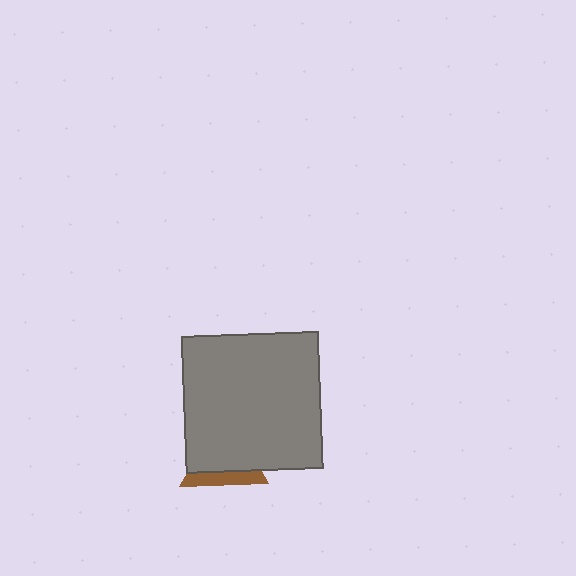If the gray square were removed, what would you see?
You would see the complete brown triangle.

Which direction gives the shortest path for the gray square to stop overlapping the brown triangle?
Moving up gives the shortest separation.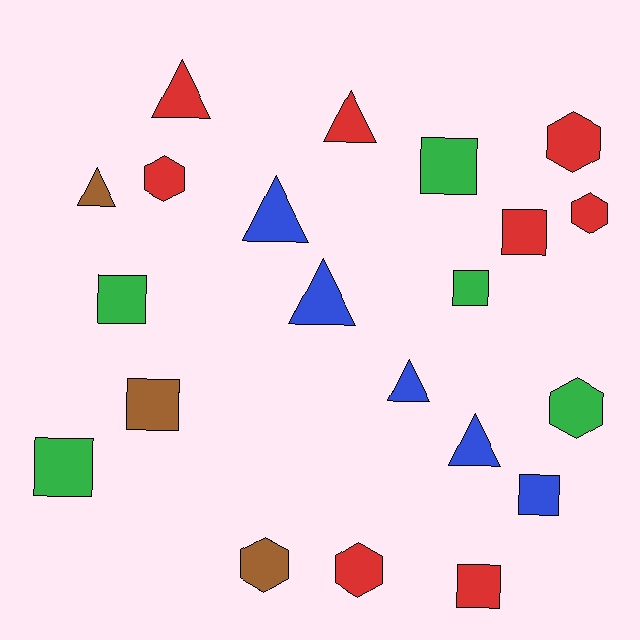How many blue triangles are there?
There are 4 blue triangles.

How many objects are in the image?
There are 21 objects.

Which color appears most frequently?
Red, with 8 objects.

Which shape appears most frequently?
Square, with 8 objects.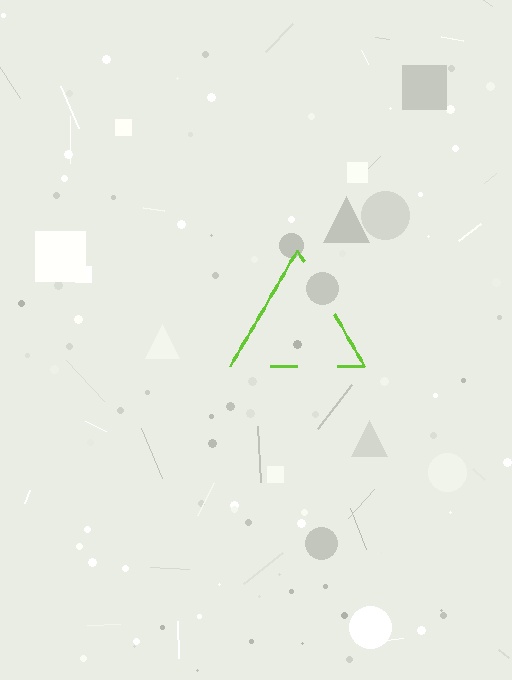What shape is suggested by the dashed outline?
The dashed outline suggests a triangle.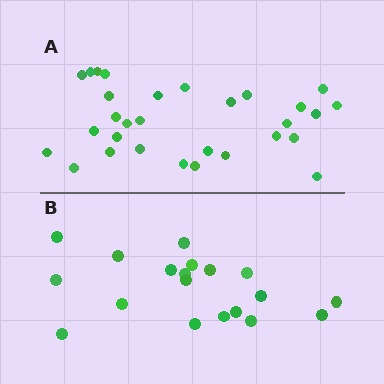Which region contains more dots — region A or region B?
Region A (the top region) has more dots.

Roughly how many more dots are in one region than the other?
Region A has roughly 12 or so more dots than region B.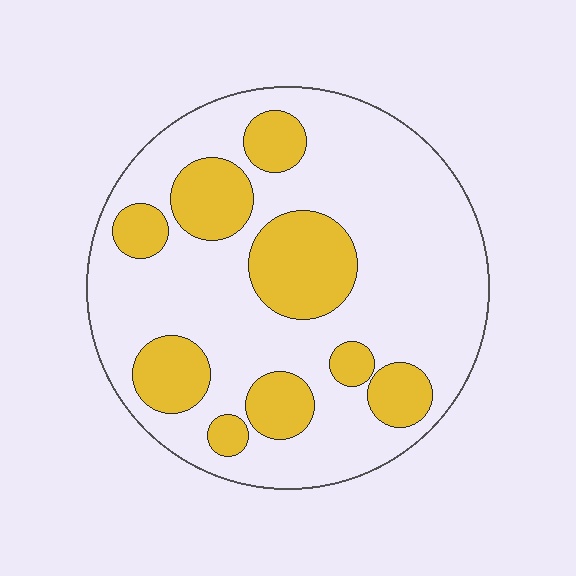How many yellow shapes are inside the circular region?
9.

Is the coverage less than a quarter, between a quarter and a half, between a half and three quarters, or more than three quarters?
Between a quarter and a half.